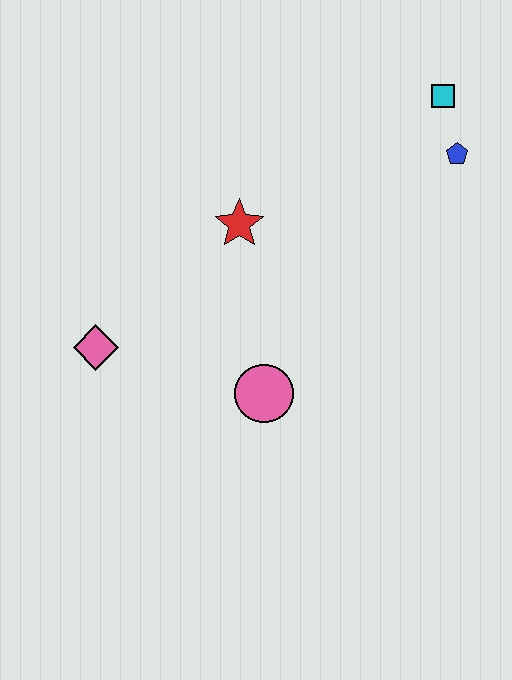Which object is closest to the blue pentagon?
The cyan square is closest to the blue pentagon.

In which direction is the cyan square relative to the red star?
The cyan square is to the right of the red star.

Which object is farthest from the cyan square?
The pink diamond is farthest from the cyan square.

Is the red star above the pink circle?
Yes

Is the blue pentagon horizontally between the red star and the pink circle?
No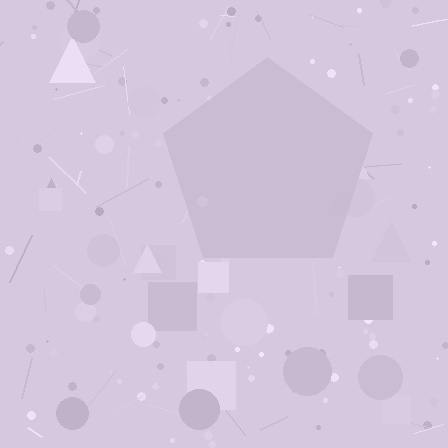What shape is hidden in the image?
A pentagon is hidden in the image.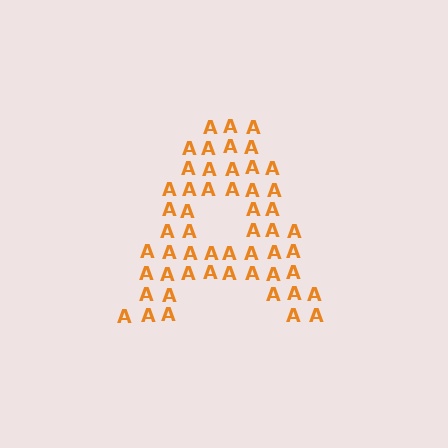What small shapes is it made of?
It is made of small letter A's.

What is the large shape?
The large shape is the letter A.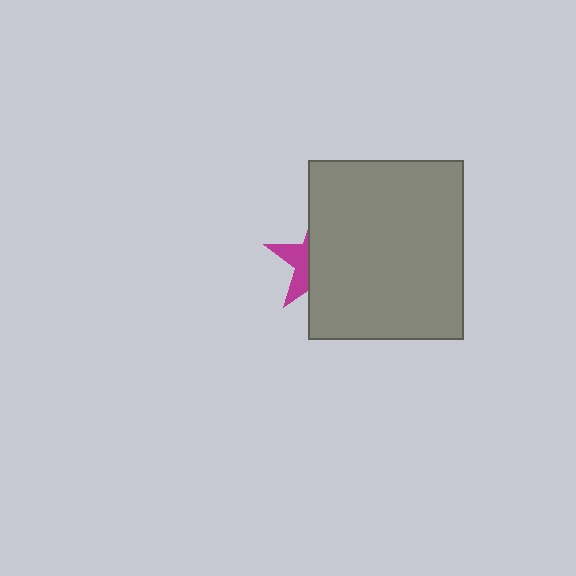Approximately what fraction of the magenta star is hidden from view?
Roughly 67% of the magenta star is hidden behind the gray rectangle.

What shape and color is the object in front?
The object in front is a gray rectangle.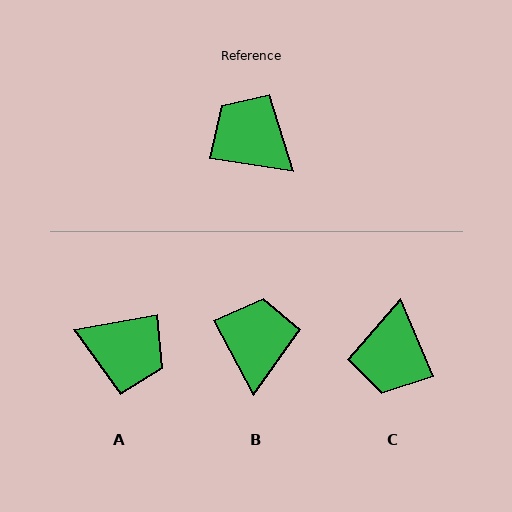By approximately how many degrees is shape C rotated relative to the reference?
Approximately 122 degrees counter-clockwise.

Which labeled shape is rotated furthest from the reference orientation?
A, about 161 degrees away.